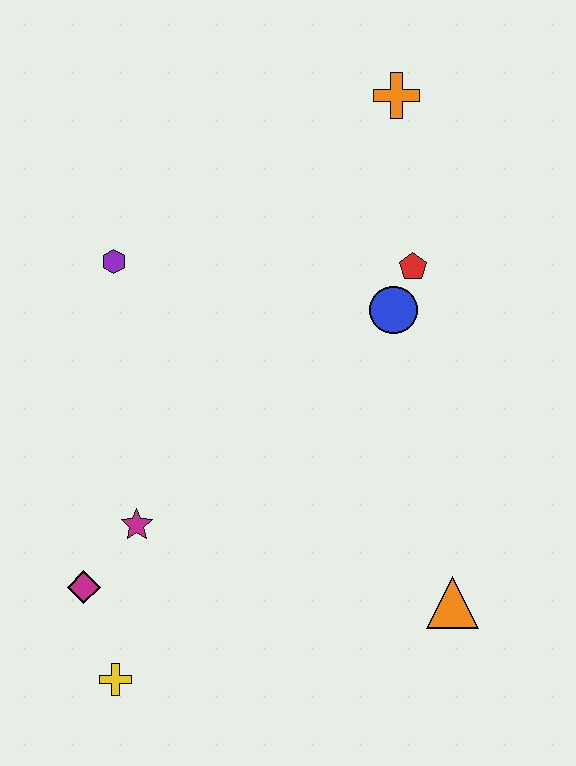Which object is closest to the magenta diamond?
The magenta star is closest to the magenta diamond.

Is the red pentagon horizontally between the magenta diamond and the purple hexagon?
No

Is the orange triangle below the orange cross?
Yes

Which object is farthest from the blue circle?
The yellow cross is farthest from the blue circle.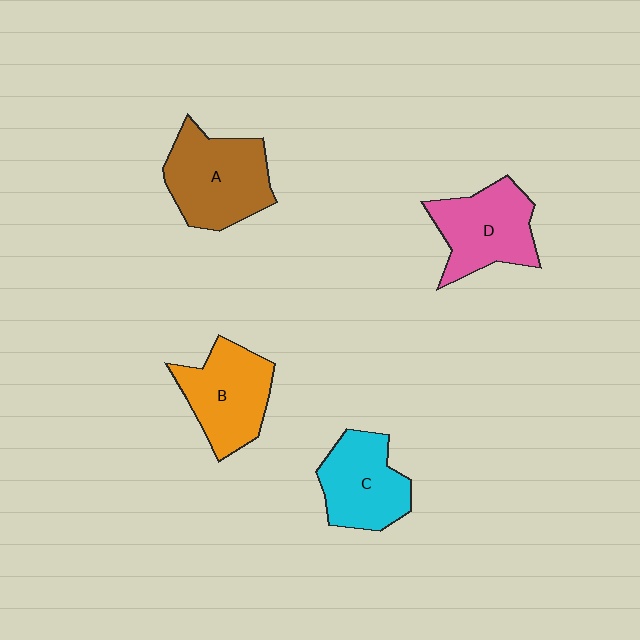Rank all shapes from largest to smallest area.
From largest to smallest: A (brown), D (pink), B (orange), C (cyan).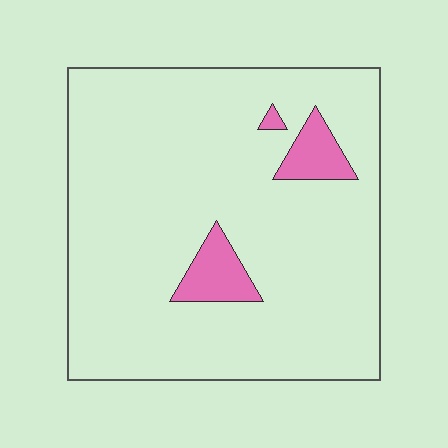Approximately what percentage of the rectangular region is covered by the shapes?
Approximately 10%.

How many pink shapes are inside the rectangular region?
3.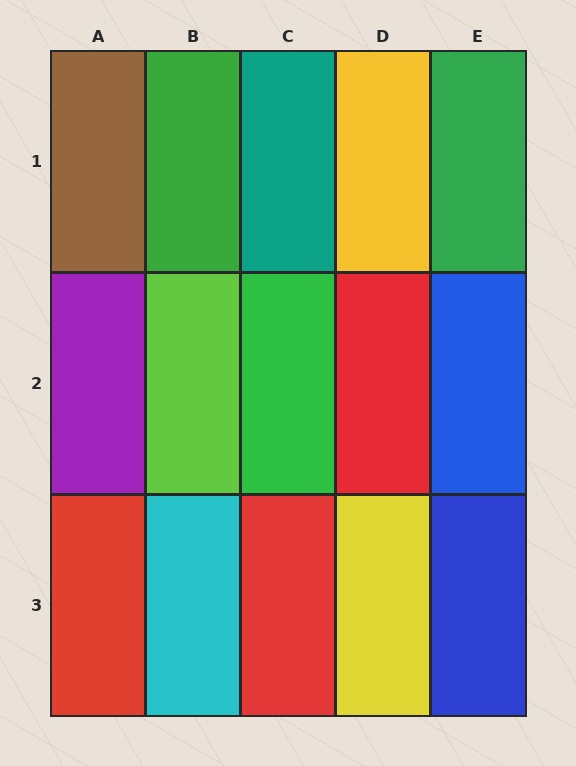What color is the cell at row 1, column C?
Teal.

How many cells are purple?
1 cell is purple.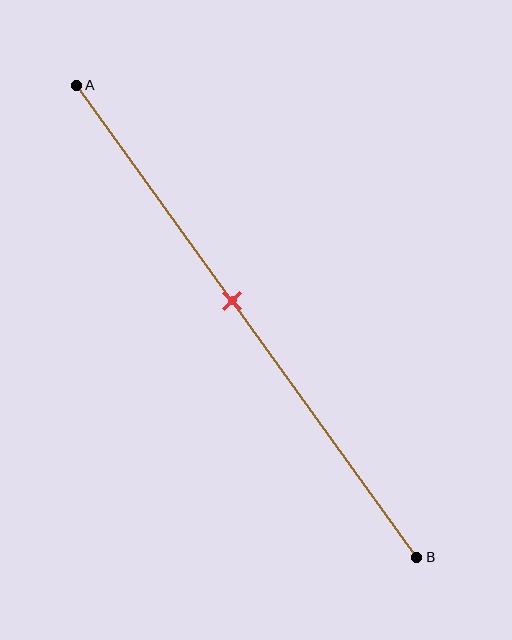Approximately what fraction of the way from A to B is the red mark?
The red mark is approximately 45% of the way from A to B.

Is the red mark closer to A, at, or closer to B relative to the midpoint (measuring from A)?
The red mark is closer to point A than the midpoint of segment AB.